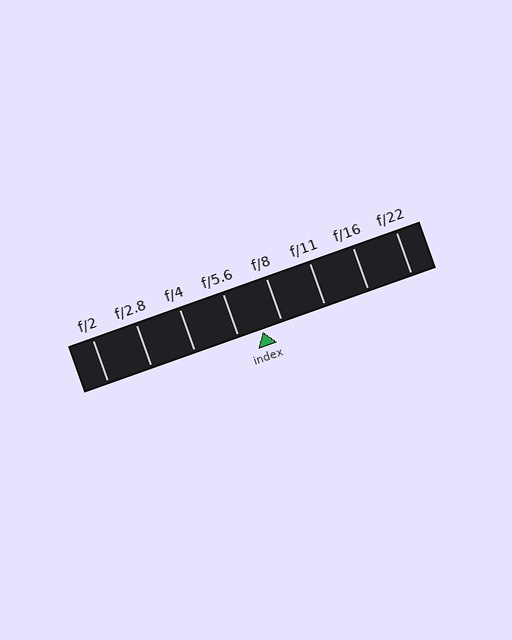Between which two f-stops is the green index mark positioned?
The index mark is between f/5.6 and f/8.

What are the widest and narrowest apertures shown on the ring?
The widest aperture shown is f/2 and the narrowest is f/22.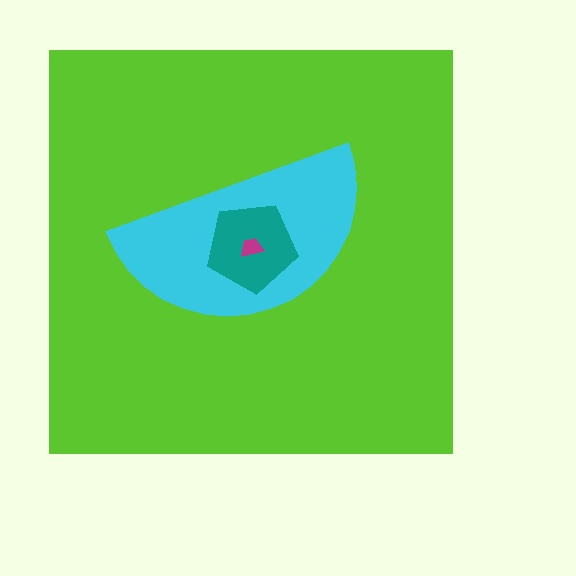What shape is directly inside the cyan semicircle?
The teal pentagon.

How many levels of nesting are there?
4.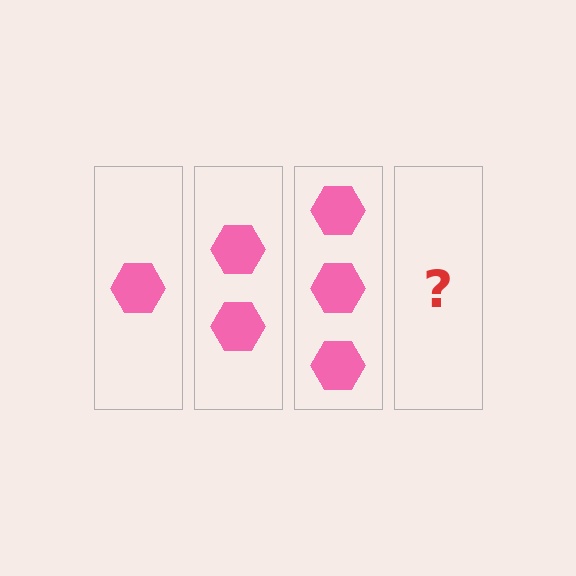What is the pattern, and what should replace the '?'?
The pattern is that each step adds one more hexagon. The '?' should be 4 hexagons.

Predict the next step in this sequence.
The next step is 4 hexagons.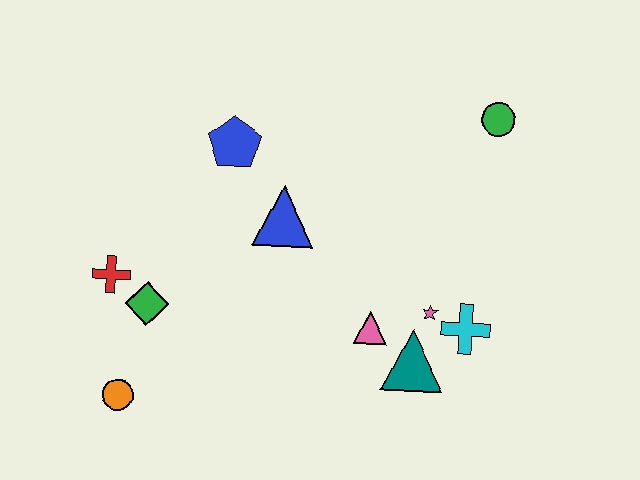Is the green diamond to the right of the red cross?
Yes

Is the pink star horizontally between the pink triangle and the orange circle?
No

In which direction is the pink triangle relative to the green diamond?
The pink triangle is to the right of the green diamond.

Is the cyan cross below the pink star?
Yes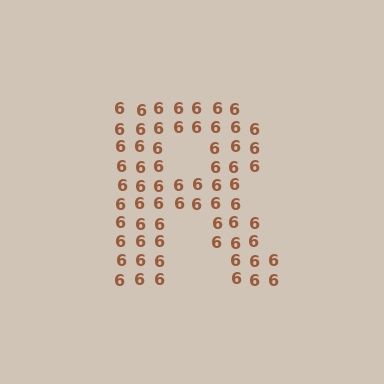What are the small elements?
The small elements are digit 6's.